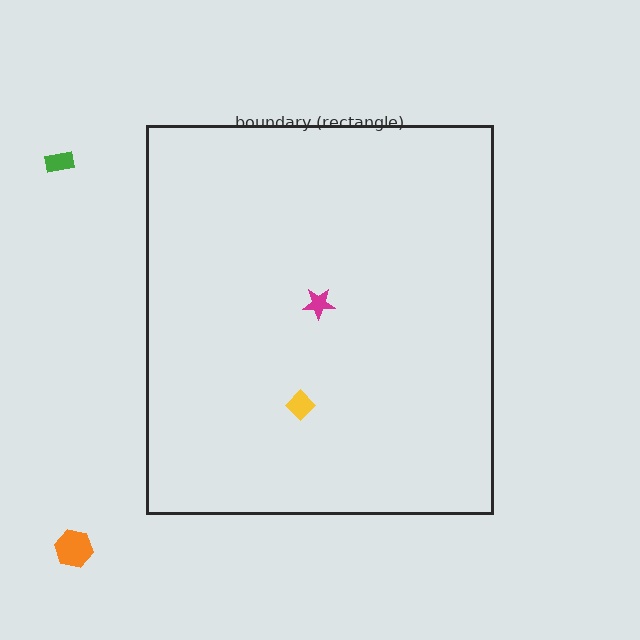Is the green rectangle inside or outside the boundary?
Outside.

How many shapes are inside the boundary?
2 inside, 2 outside.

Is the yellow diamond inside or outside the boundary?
Inside.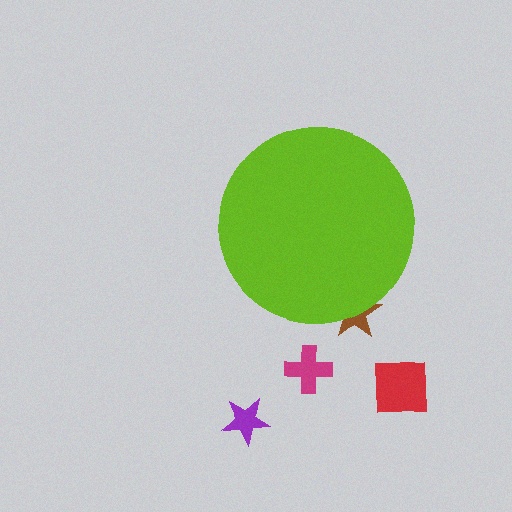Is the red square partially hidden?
No, the red square is fully visible.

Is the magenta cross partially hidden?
No, the magenta cross is fully visible.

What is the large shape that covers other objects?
A lime circle.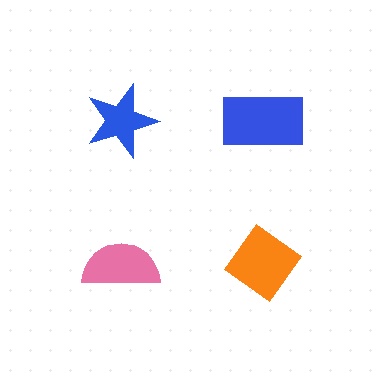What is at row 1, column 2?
A blue rectangle.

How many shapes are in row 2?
2 shapes.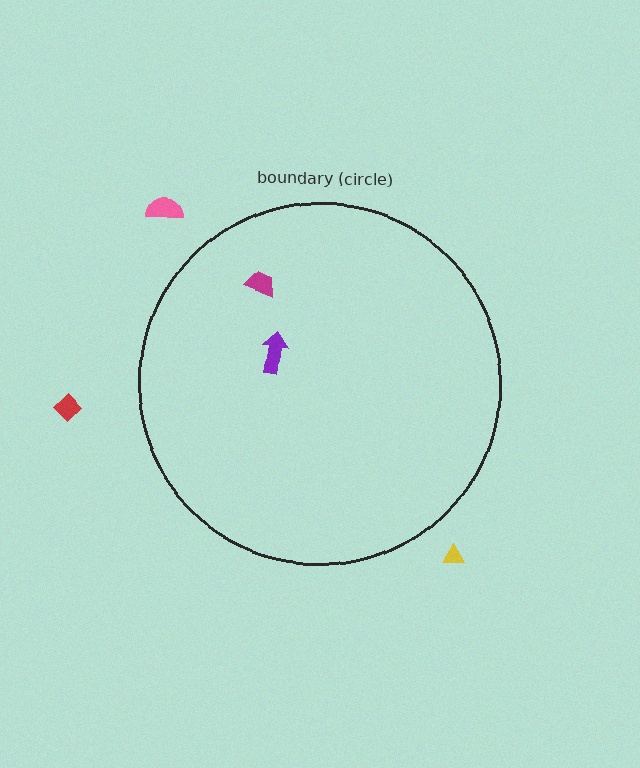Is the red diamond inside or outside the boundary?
Outside.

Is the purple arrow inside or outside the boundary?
Inside.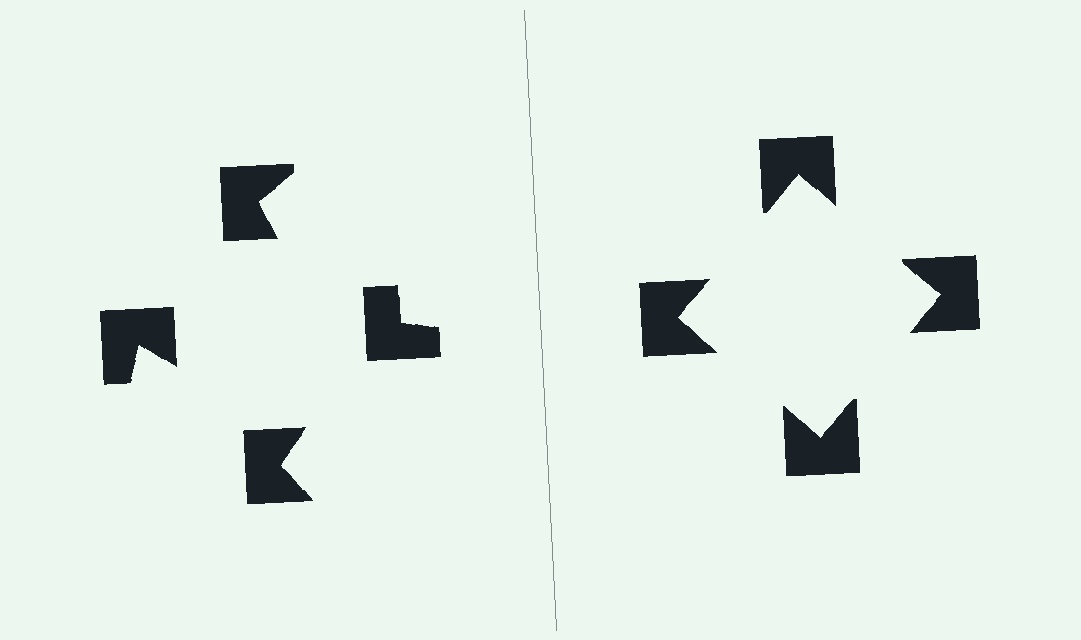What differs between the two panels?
The notched squares are positioned identically on both sides; only the wedge orientations differ. On the right they align to a square; on the left they are misaligned.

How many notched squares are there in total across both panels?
8 — 4 on each side.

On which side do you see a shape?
An illusory square appears on the right side. On the left side the wedge cuts are rotated, so no coherent shape forms.